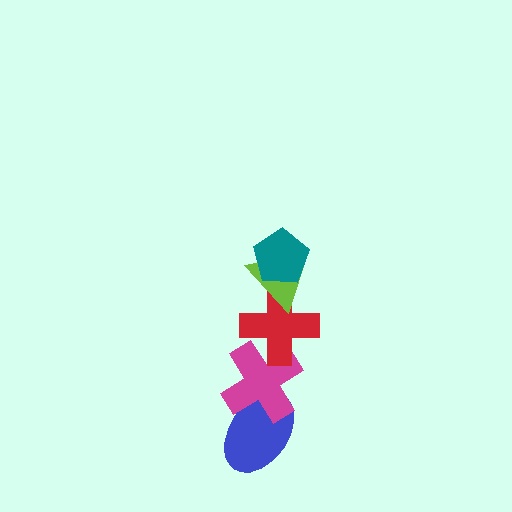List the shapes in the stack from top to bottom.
From top to bottom: the teal pentagon, the lime triangle, the red cross, the magenta cross, the blue ellipse.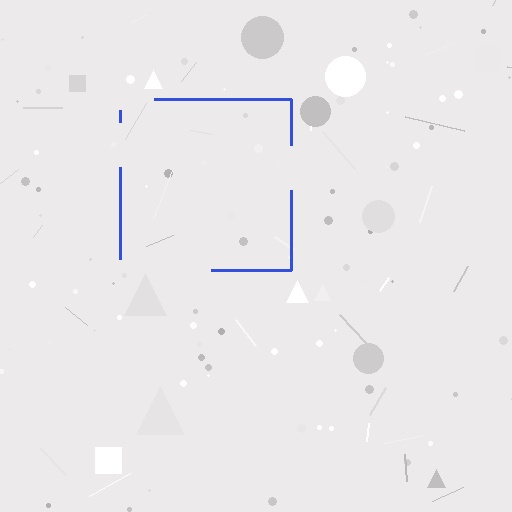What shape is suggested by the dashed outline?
The dashed outline suggests a square.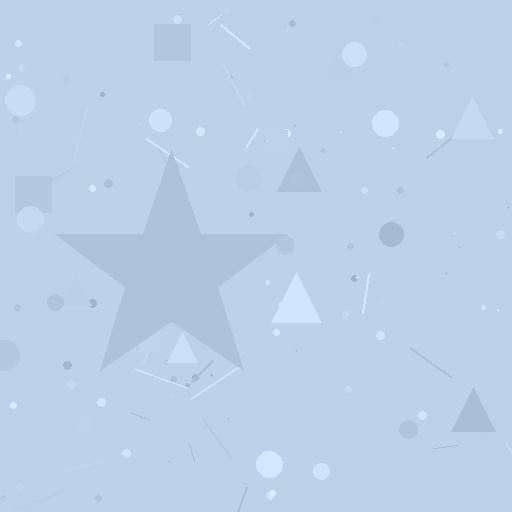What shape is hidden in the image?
A star is hidden in the image.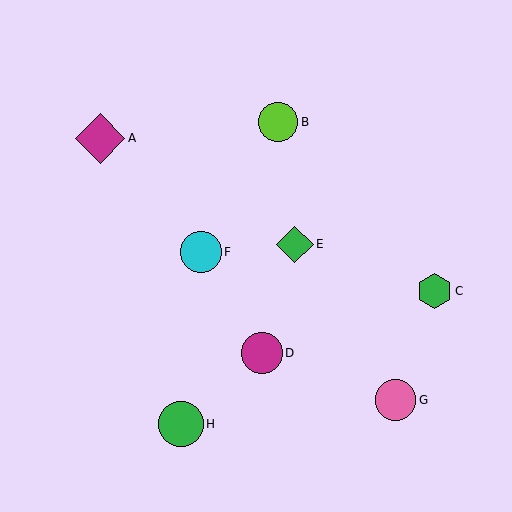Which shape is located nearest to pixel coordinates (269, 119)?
The lime circle (labeled B) at (278, 122) is nearest to that location.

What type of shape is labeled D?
Shape D is a magenta circle.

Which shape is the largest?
The magenta diamond (labeled A) is the largest.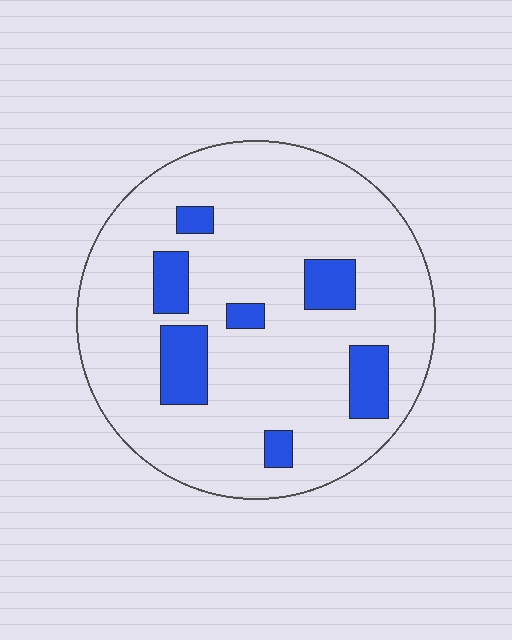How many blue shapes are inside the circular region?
7.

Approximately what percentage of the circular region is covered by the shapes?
Approximately 15%.